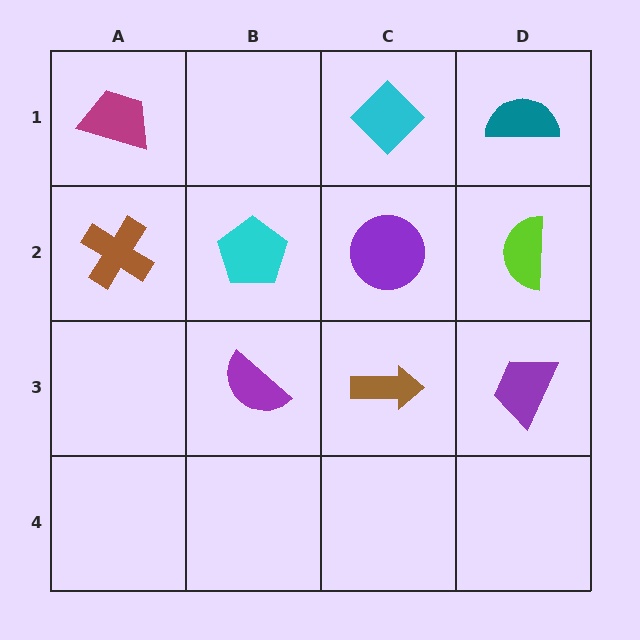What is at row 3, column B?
A purple semicircle.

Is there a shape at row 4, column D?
No, that cell is empty.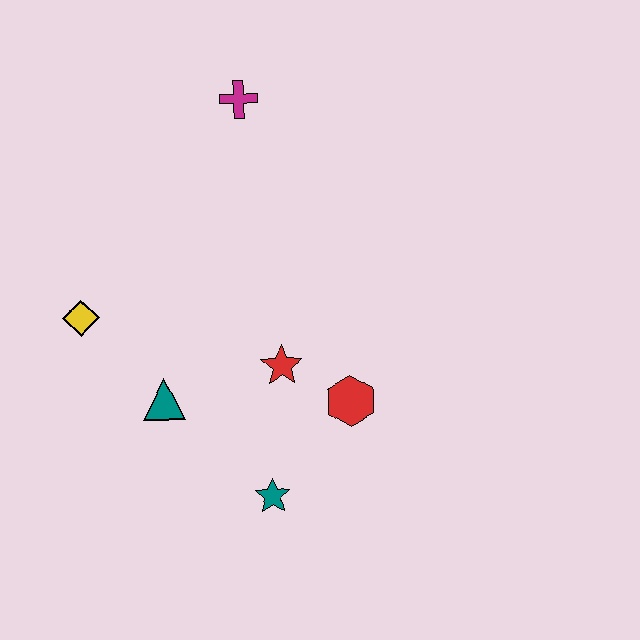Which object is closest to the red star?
The red hexagon is closest to the red star.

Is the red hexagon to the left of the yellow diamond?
No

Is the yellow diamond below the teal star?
No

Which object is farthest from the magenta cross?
The teal star is farthest from the magenta cross.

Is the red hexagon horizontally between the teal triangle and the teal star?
No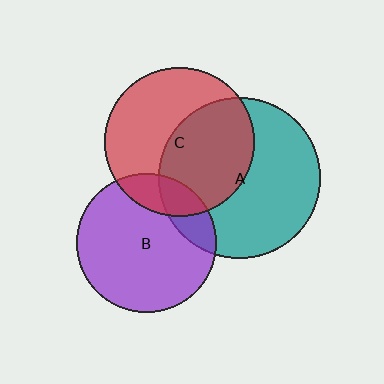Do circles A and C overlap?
Yes.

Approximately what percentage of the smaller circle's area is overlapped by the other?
Approximately 50%.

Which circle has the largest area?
Circle A (teal).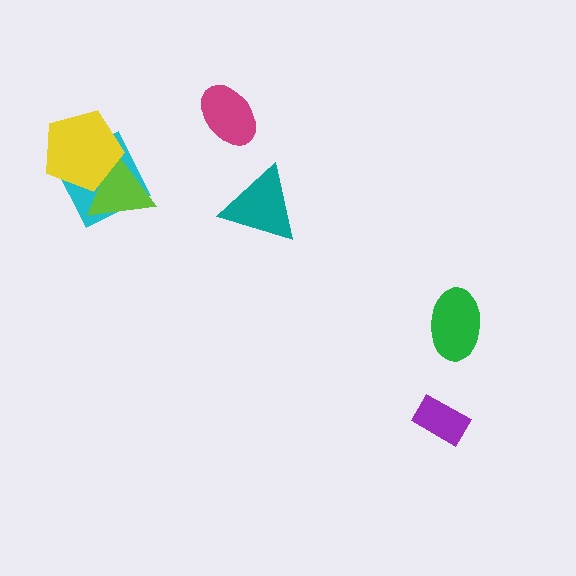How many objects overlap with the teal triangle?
0 objects overlap with the teal triangle.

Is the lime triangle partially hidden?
Yes, it is partially covered by another shape.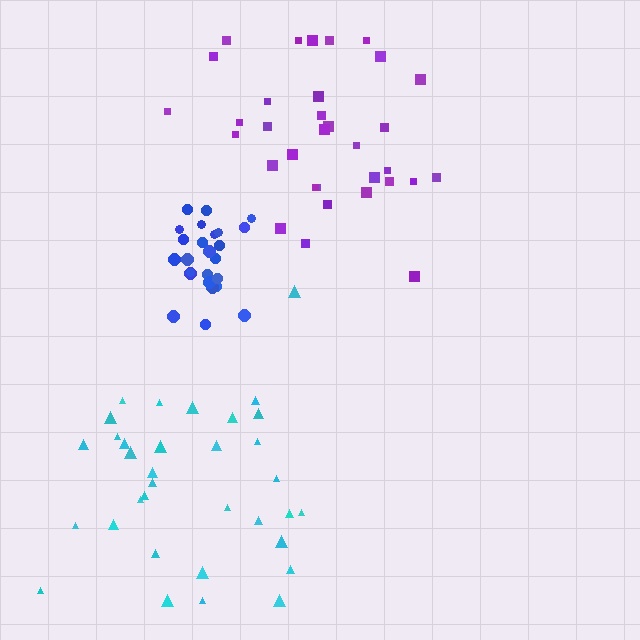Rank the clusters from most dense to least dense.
blue, purple, cyan.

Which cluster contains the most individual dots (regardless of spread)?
Cyan (34).